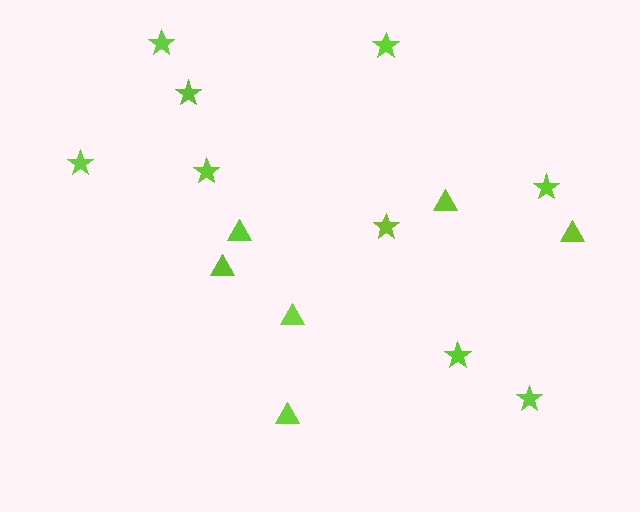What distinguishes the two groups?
There are 2 groups: one group of triangles (6) and one group of stars (9).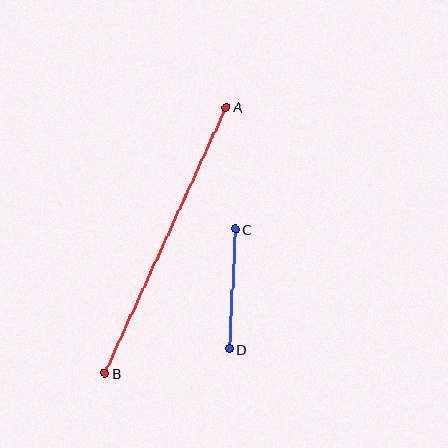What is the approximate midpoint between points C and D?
The midpoint is at approximately (232, 289) pixels.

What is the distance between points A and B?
The distance is approximately 293 pixels.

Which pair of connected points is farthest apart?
Points A and B are farthest apart.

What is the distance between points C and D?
The distance is approximately 120 pixels.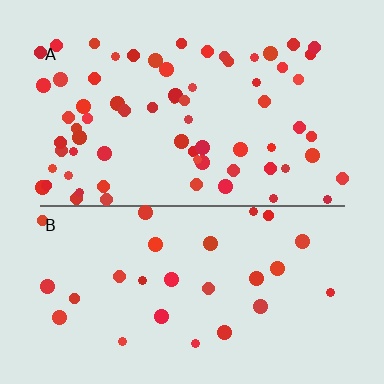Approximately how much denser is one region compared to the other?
Approximately 2.5× — region A over region B.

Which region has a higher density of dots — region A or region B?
A (the top).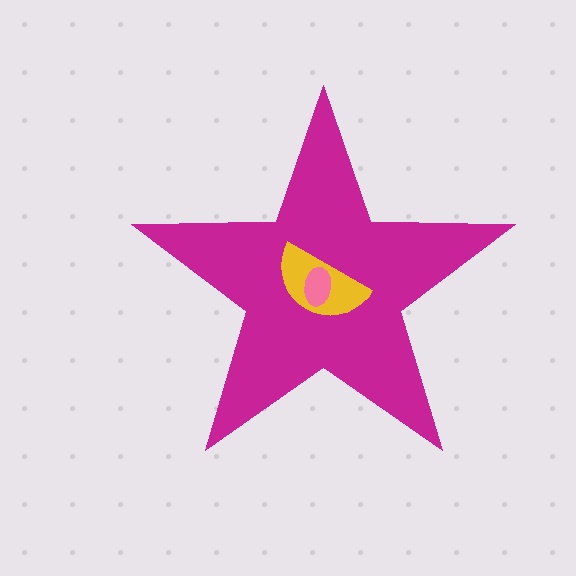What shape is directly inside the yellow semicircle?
The pink ellipse.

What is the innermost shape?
The pink ellipse.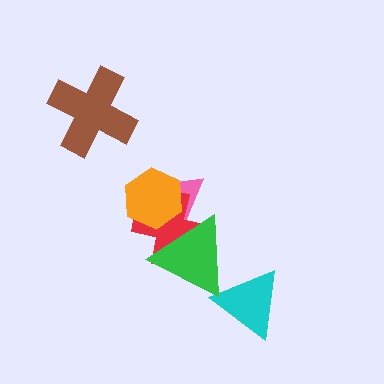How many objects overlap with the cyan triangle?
1 object overlaps with the cyan triangle.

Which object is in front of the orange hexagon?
The green triangle is in front of the orange hexagon.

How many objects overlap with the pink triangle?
3 objects overlap with the pink triangle.